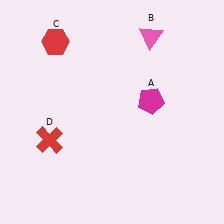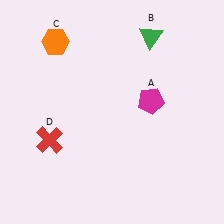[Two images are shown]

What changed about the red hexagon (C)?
In Image 1, C is red. In Image 2, it changed to orange.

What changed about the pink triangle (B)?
In Image 1, B is pink. In Image 2, it changed to green.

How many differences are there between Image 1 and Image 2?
There are 2 differences between the two images.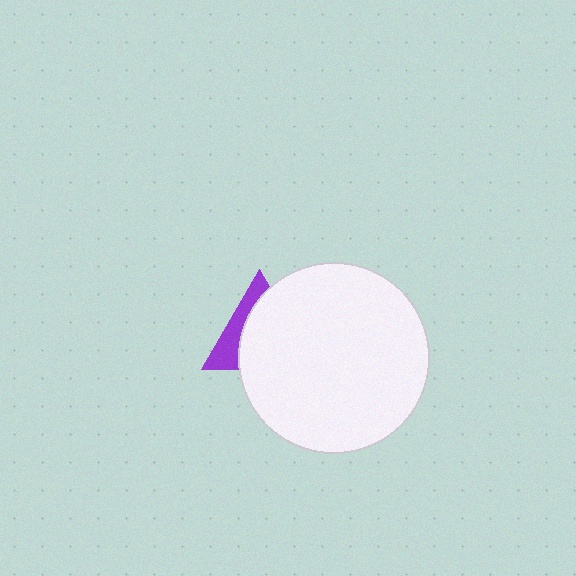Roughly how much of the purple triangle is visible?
A small part of it is visible (roughly 33%).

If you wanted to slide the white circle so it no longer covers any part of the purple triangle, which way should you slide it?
Slide it right — that is the most direct way to separate the two shapes.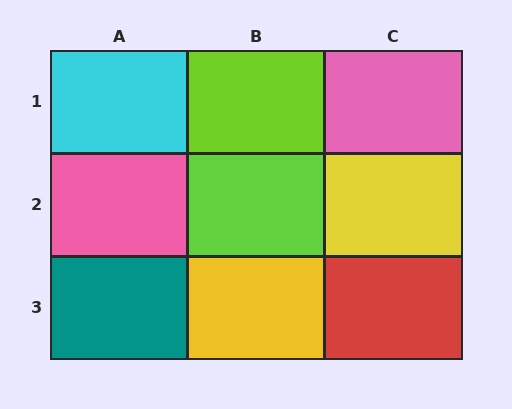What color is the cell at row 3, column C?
Red.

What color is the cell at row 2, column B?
Lime.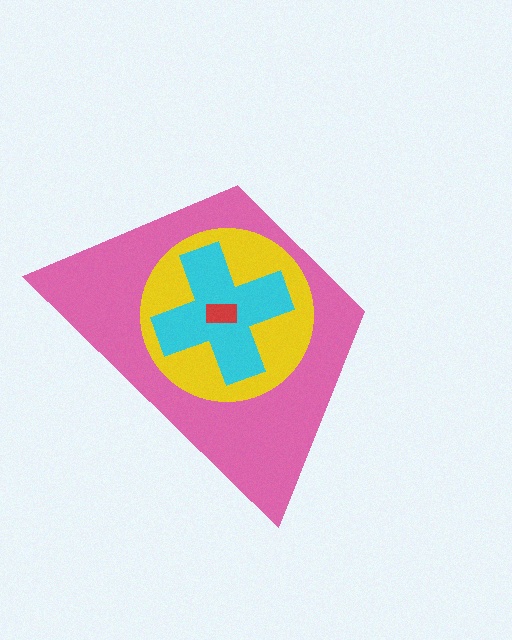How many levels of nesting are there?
4.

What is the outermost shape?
The pink trapezoid.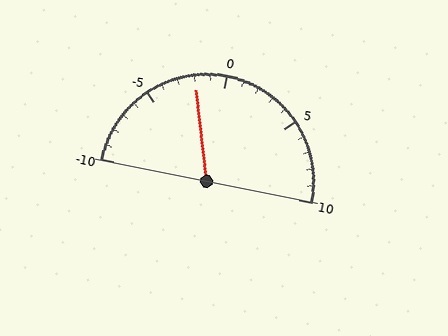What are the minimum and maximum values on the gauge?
The gauge ranges from -10 to 10.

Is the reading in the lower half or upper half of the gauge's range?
The reading is in the lower half of the range (-10 to 10).